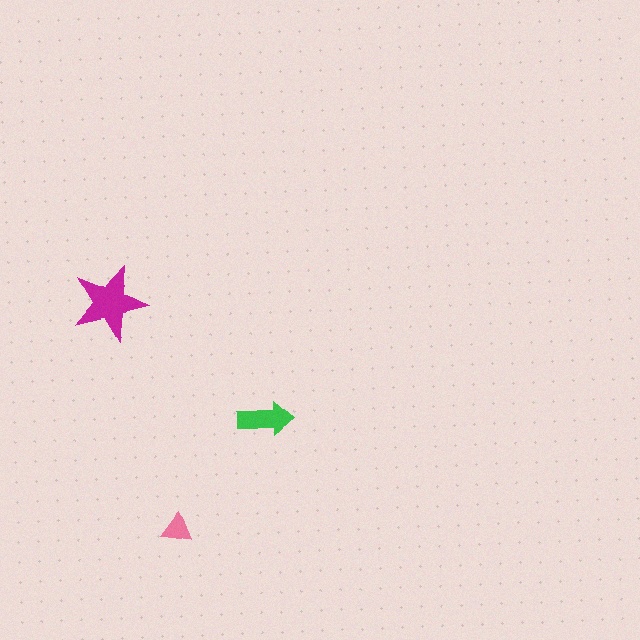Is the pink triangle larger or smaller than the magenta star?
Smaller.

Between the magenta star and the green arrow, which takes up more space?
The magenta star.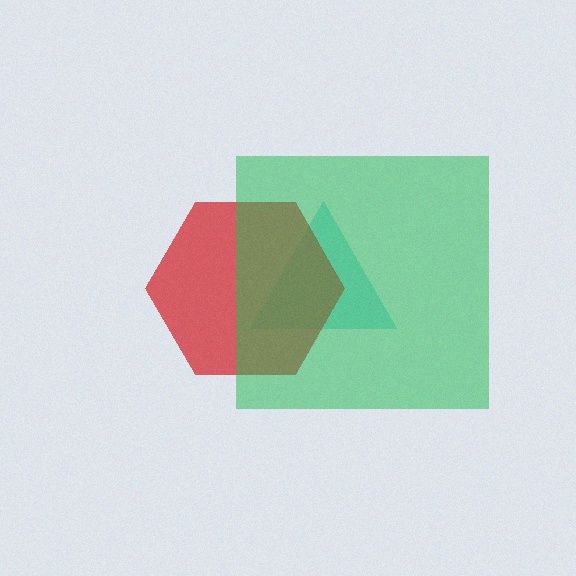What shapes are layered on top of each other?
The layered shapes are: a cyan triangle, a red hexagon, a green square.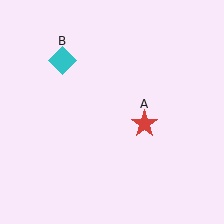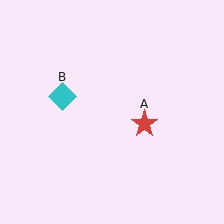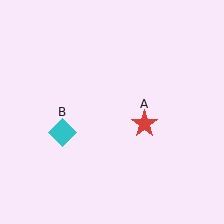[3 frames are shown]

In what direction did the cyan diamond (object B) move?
The cyan diamond (object B) moved down.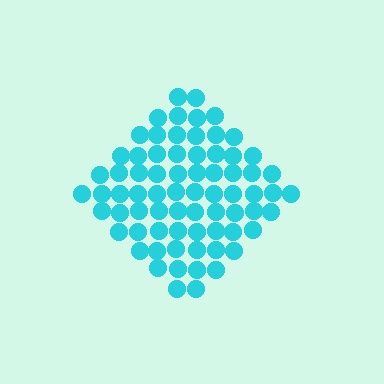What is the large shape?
The large shape is a diamond.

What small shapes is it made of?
It is made of small circles.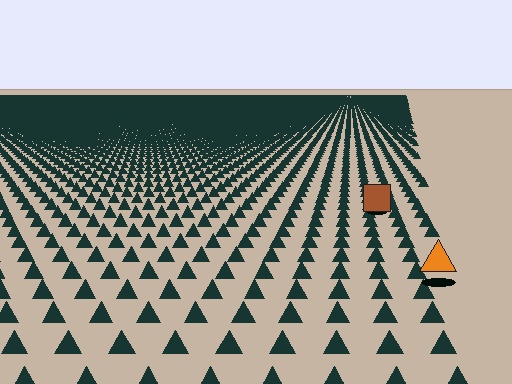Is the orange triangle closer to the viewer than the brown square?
Yes. The orange triangle is closer — you can tell from the texture gradient: the ground texture is coarser near it.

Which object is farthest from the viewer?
The brown square is farthest from the viewer. It appears smaller and the ground texture around it is denser.